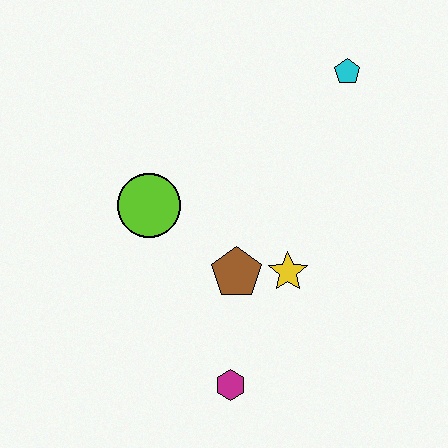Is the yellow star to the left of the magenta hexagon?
No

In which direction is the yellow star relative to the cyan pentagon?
The yellow star is below the cyan pentagon.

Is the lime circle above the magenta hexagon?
Yes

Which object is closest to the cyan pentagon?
The yellow star is closest to the cyan pentagon.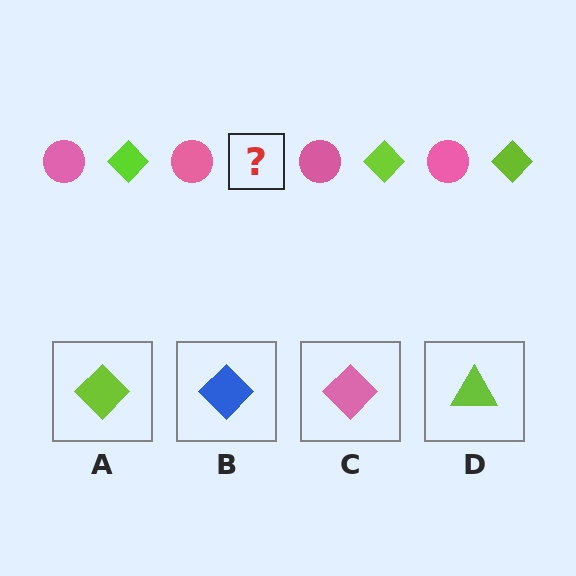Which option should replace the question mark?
Option A.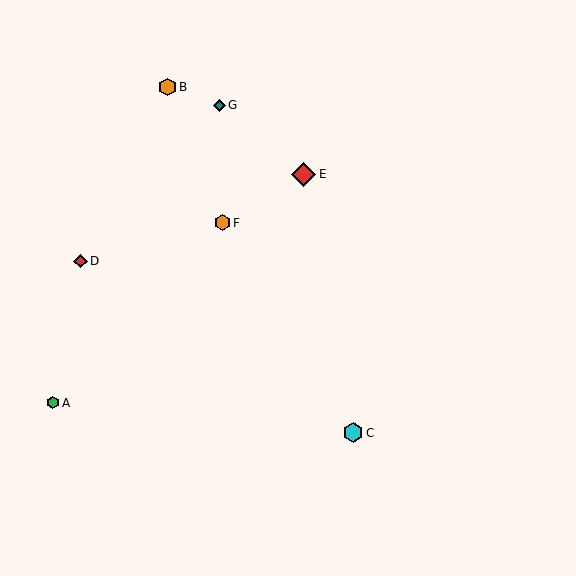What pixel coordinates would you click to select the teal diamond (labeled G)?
Click at (219, 105) to select the teal diamond G.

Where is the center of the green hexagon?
The center of the green hexagon is at (53, 403).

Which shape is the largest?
The red diamond (labeled E) is the largest.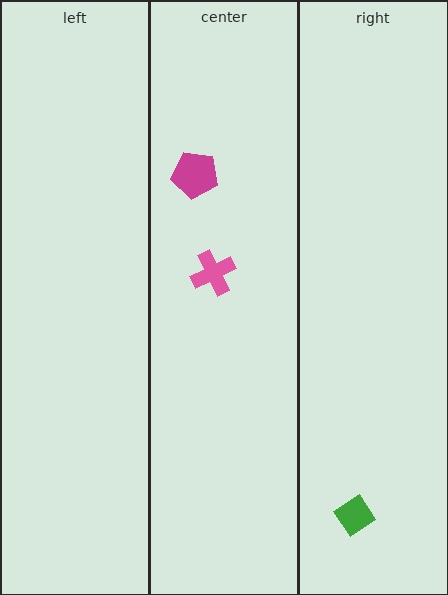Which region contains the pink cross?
The center region.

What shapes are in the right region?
The green diamond.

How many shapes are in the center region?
2.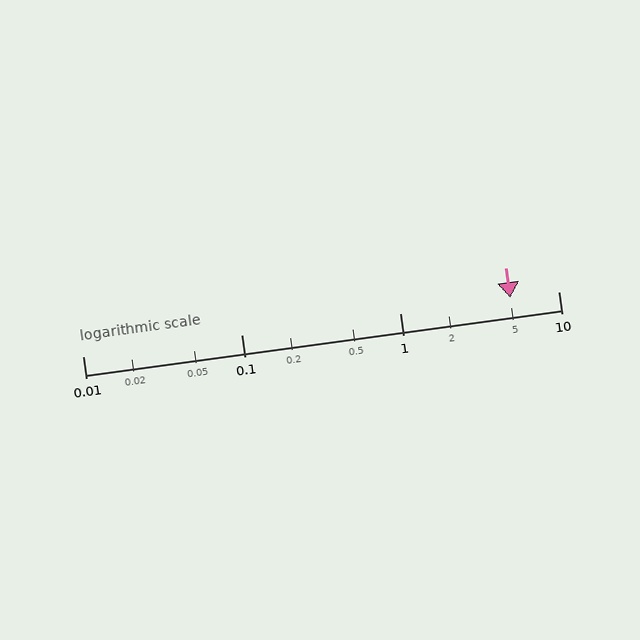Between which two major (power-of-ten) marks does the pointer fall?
The pointer is between 1 and 10.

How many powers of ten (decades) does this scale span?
The scale spans 3 decades, from 0.01 to 10.